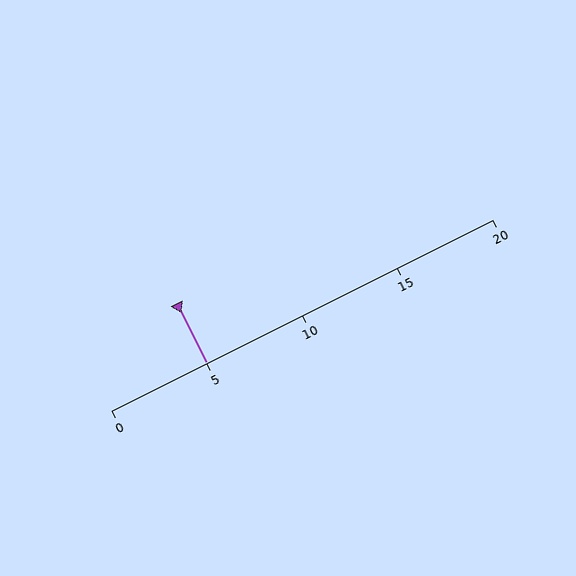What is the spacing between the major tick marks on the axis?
The major ticks are spaced 5 apart.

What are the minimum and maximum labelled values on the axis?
The axis runs from 0 to 20.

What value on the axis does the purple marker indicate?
The marker indicates approximately 5.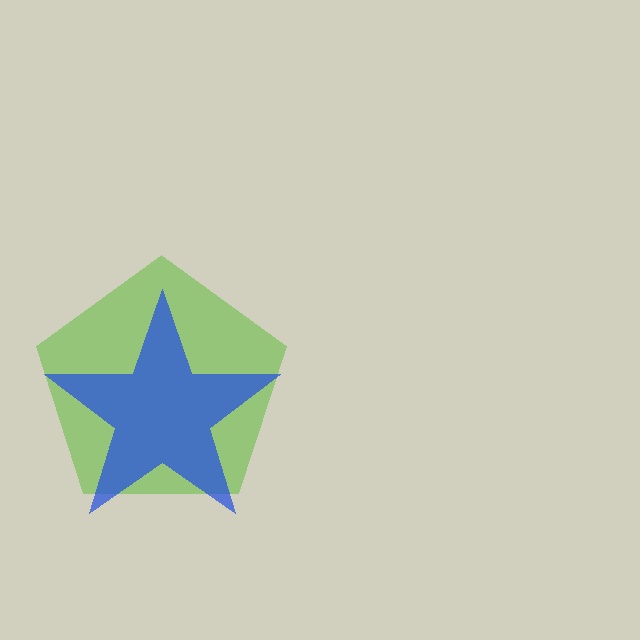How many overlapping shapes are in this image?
There are 2 overlapping shapes in the image.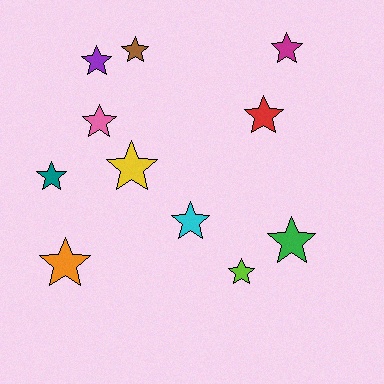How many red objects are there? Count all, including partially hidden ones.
There is 1 red object.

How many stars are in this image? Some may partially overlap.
There are 11 stars.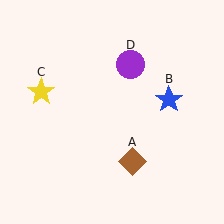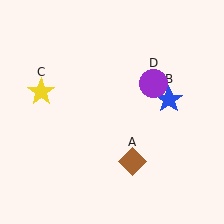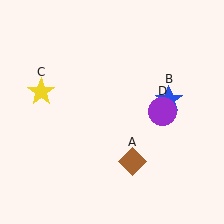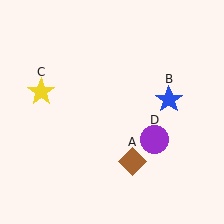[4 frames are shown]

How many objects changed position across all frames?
1 object changed position: purple circle (object D).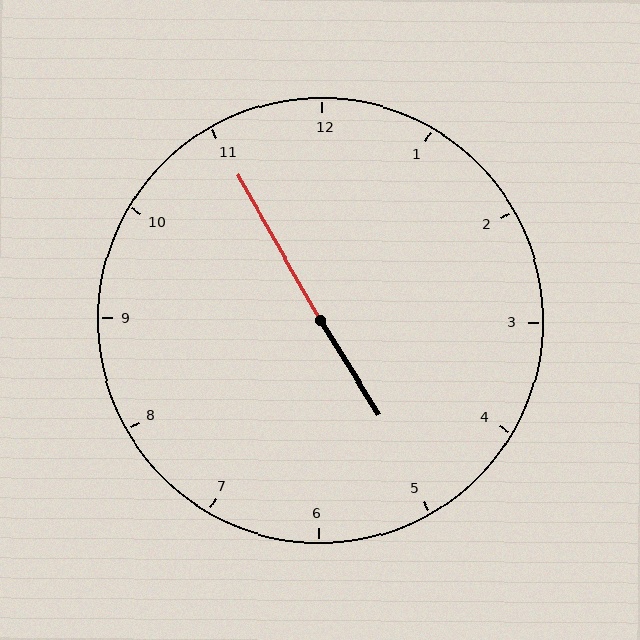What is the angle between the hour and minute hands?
Approximately 178 degrees.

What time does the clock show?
4:55.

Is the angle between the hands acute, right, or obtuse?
It is obtuse.